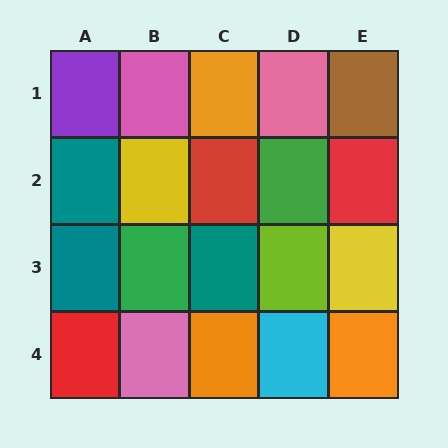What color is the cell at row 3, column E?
Yellow.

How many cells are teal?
3 cells are teal.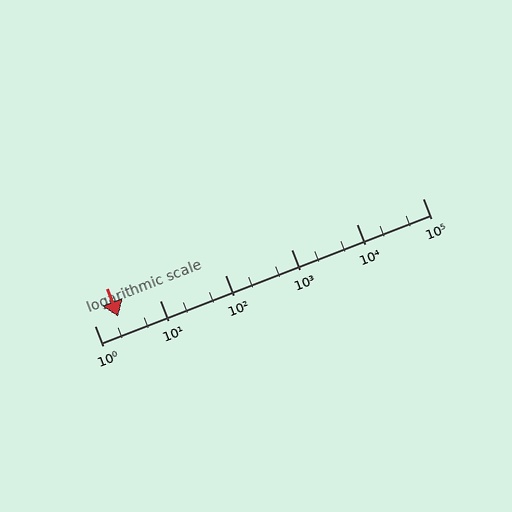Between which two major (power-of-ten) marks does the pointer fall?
The pointer is between 1 and 10.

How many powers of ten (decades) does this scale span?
The scale spans 5 decades, from 1 to 100000.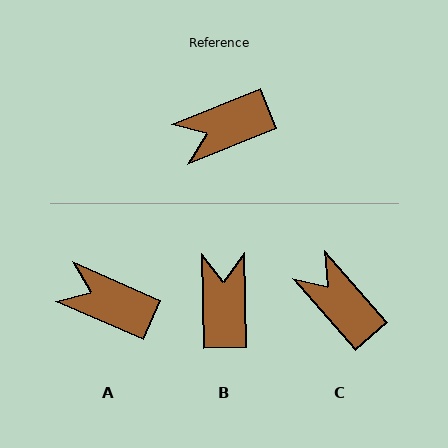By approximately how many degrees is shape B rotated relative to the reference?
Approximately 111 degrees clockwise.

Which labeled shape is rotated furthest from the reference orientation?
B, about 111 degrees away.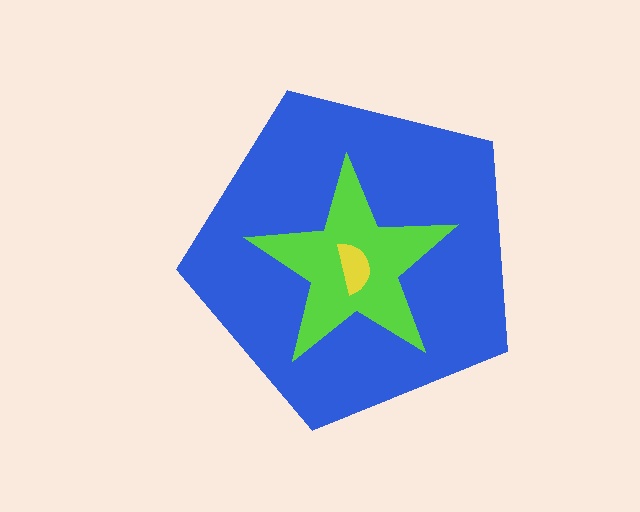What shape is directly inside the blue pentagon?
The lime star.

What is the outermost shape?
The blue pentagon.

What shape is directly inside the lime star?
The yellow semicircle.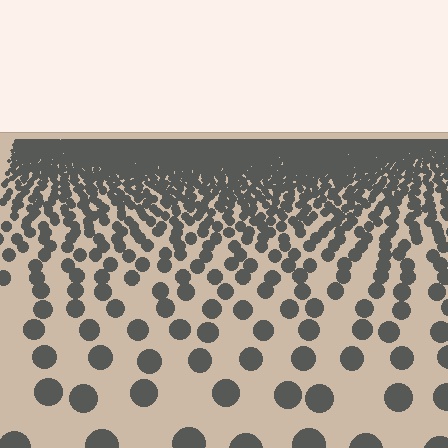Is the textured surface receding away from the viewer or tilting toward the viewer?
The surface is receding away from the viewer. Texture elements get smaller and denser toward the top.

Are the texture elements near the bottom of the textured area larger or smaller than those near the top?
Larger. Near the bottom, elements are closer to the viewer and appear at a bigger on-screen size.